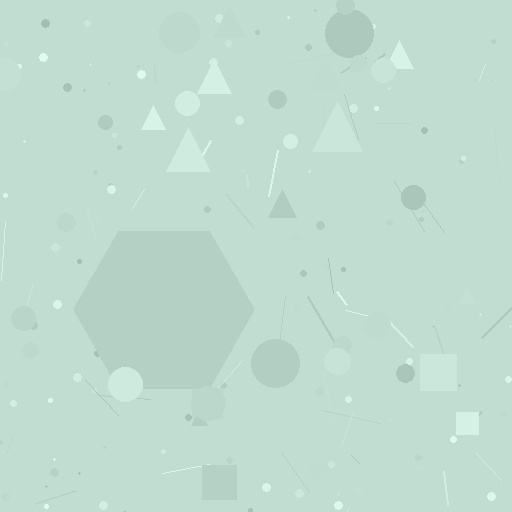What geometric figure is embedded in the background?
A hexagon is embedded in the background.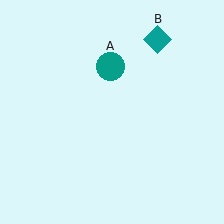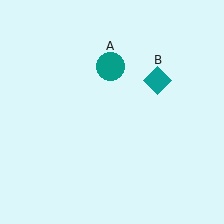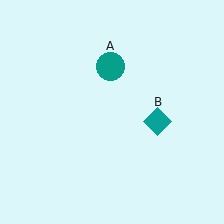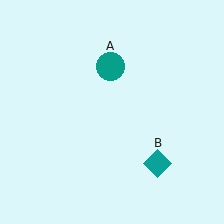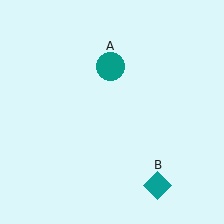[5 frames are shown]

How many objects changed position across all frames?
1 object changed position: teal diamond (object B).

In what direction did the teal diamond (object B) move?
The teal diamond (object B) moved down.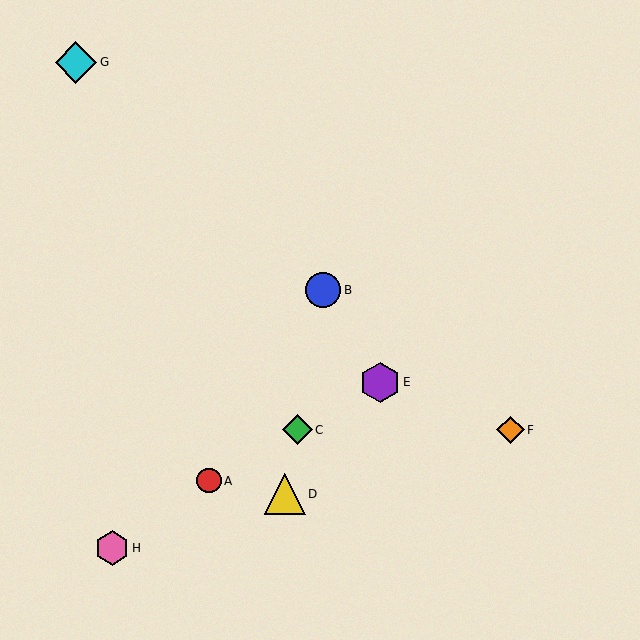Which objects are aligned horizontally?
Objects C, F are aligned horizontally.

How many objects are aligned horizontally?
2 objects (C, F) are aligned horizontally.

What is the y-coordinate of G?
Object G is at y≈62.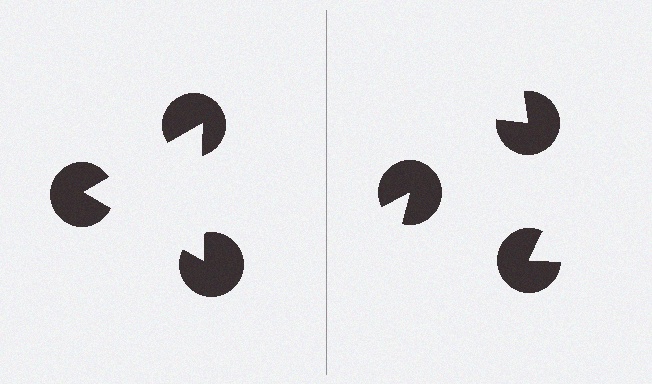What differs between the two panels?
The pac-man discs are positioned identically on both sides; only the wedge orientations differ. On the left they align to a triangle; on the right they are misaligned.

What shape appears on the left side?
An illusory triangle.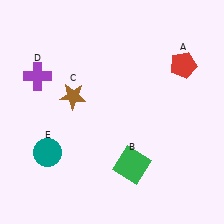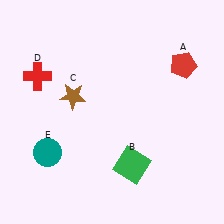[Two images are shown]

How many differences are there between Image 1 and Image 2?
There is 1 difference between the two images.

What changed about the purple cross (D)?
In Image 1, D is purple. In Image 2, it changed to red.